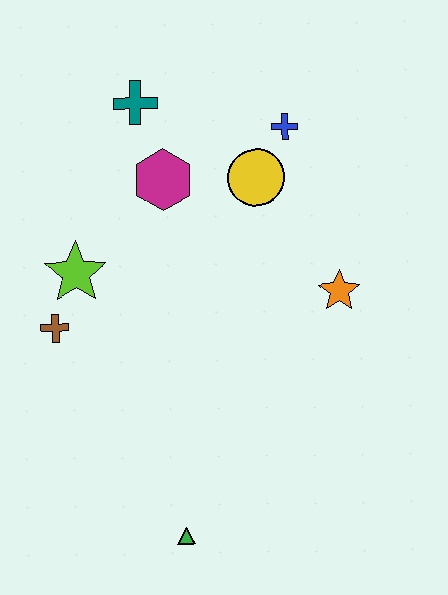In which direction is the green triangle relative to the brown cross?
The green triangle is below the brown cross.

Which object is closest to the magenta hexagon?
The teal cross is closest to the magenta hexagon.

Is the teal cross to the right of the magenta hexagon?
No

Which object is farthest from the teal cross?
The green triangle is farthest from the teal cross.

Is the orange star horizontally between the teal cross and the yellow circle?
No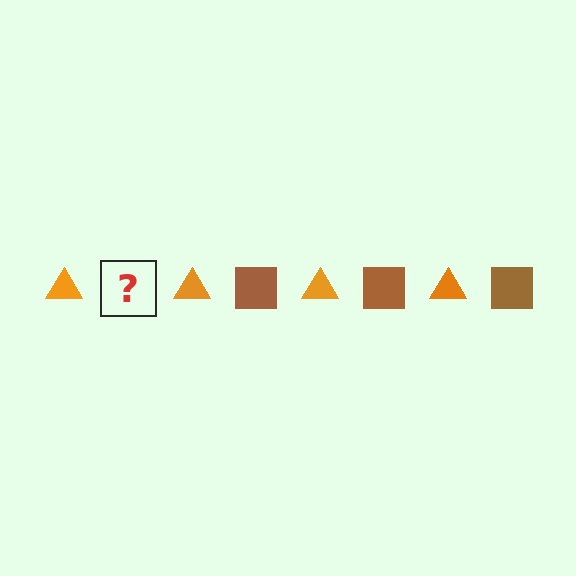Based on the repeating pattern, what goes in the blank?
The blank should be a brown square.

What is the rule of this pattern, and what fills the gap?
The rule is that the pattern alternates between orange triangle and brown square. The gap should be filled with a brown square.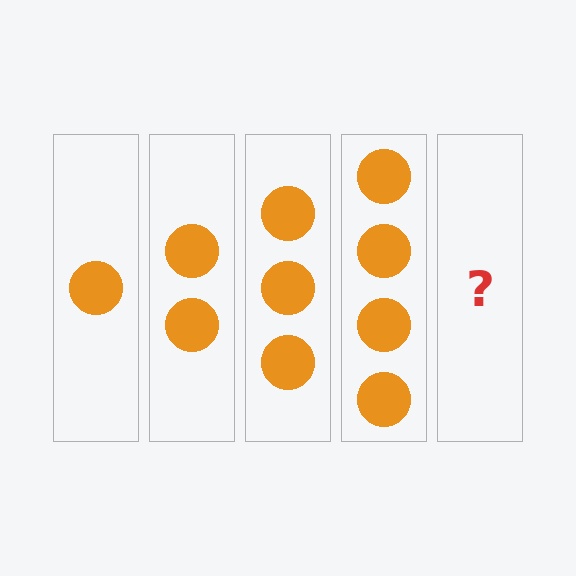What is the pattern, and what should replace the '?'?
The pattern is that each step adds one more circle. The '?' should be 5 circles.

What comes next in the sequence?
The next element should be 5 circles.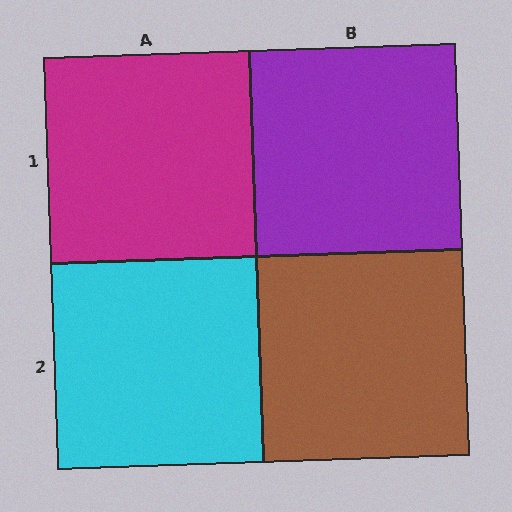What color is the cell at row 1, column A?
Magenta.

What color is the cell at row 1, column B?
Purple.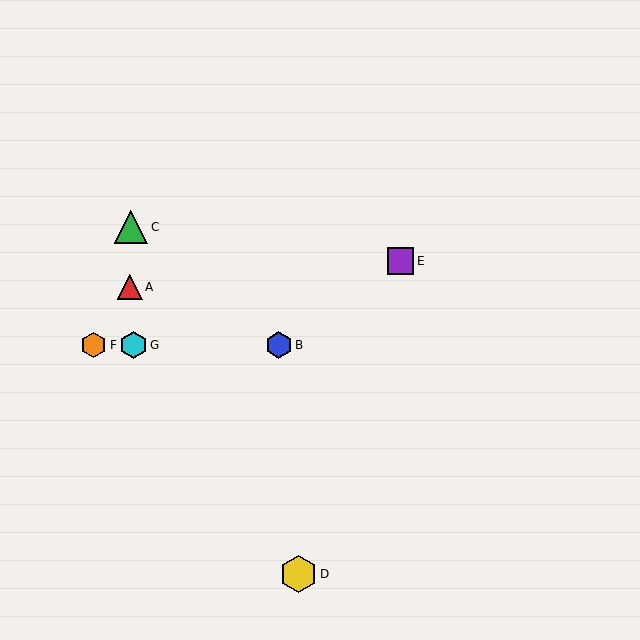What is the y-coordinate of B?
Object B is at y≈345.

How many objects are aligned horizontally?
3 objects (B, F, G) are aligned horizontally.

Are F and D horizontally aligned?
No, F is at y≈345 and D is at y≈574.